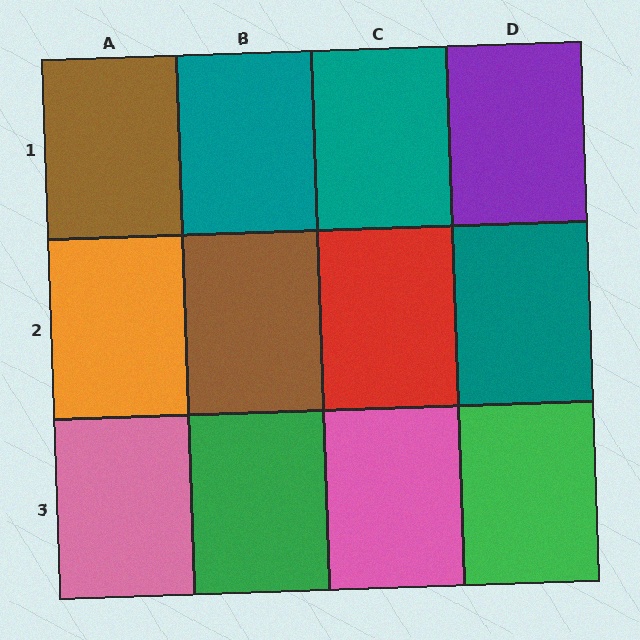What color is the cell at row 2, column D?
Teal.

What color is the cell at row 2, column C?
Red.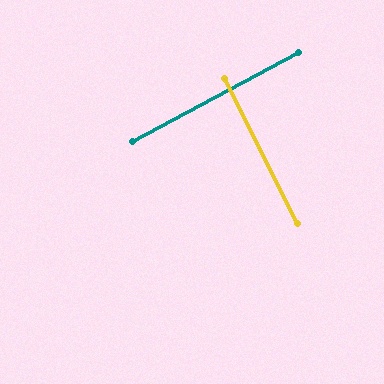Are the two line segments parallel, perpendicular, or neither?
Perpendicular — they meet at approximately 88°.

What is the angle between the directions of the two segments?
Approximately 88 degrees.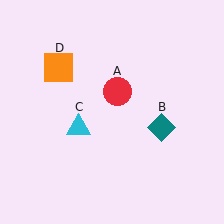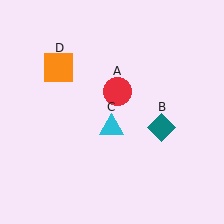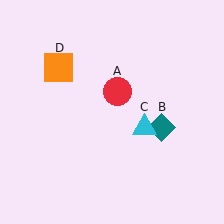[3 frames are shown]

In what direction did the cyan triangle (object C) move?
The cyan triangle (object C) moved right.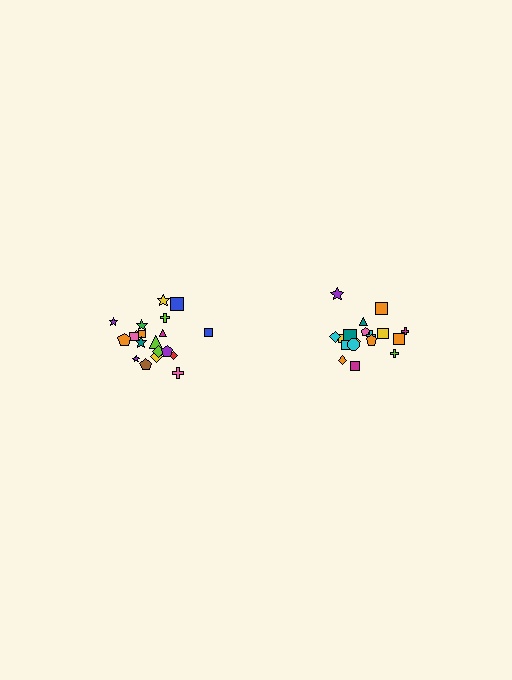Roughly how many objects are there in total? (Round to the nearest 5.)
Roughly 40 objects in total.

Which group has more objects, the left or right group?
The left group.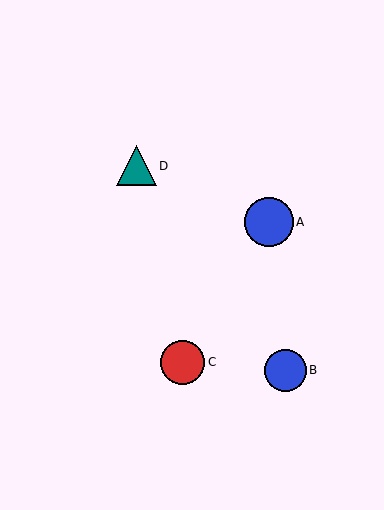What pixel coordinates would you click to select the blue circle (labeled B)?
Click at (285, 370) to select the blue circle B.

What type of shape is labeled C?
Shape C is a red circle.